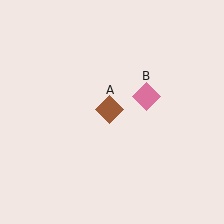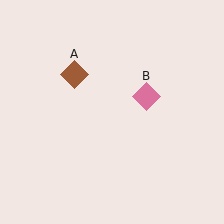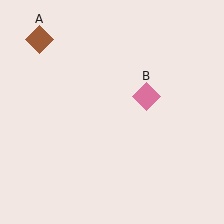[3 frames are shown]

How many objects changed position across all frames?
1 object changed position: brown diamond (object A).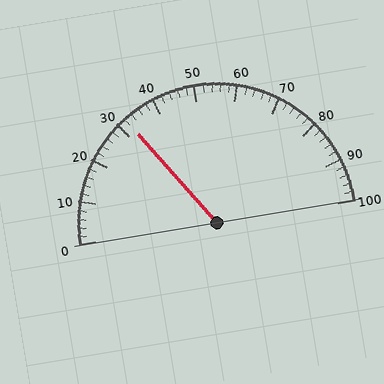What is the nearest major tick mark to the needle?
The nearest major tick mark is 30.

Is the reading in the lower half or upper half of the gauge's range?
The reading is in the lower half of the range (0 to 100).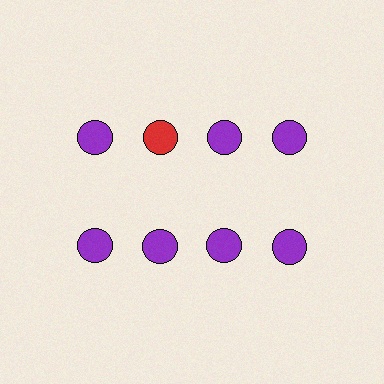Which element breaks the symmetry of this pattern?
The red circle in the top row, second from left column breaks the symmetry. All other shapes are purple circles.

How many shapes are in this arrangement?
There are 8 shapes arranged in a grid pattern.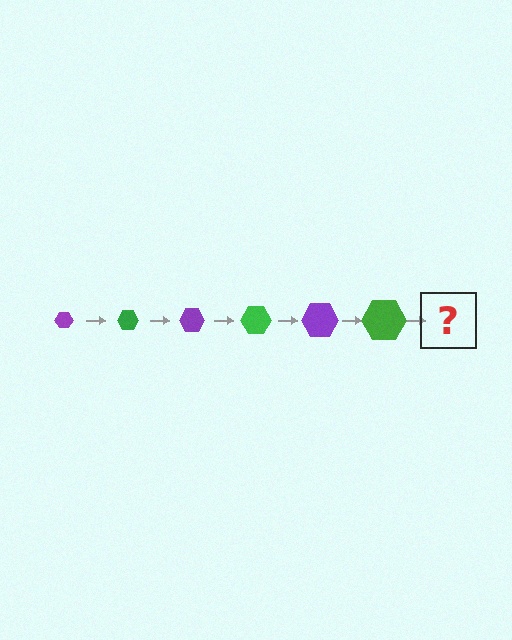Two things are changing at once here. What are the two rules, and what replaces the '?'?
The two rules are that the hexagon grows larger each step and the color cycles through purple and green. The '?' should be a purple hexagon, larger than the previous one.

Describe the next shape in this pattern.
It should be a purple hexagon, larger than the previous one.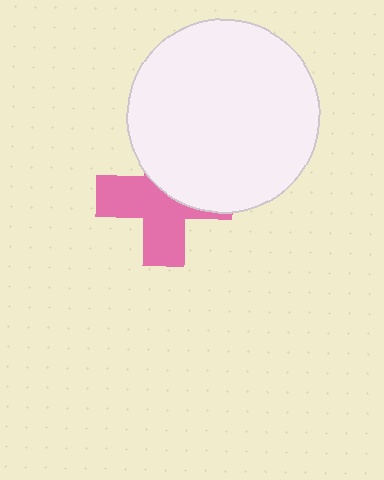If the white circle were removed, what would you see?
You would see the complete pink cross.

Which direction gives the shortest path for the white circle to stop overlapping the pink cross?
Moving up gives the shortest separation.